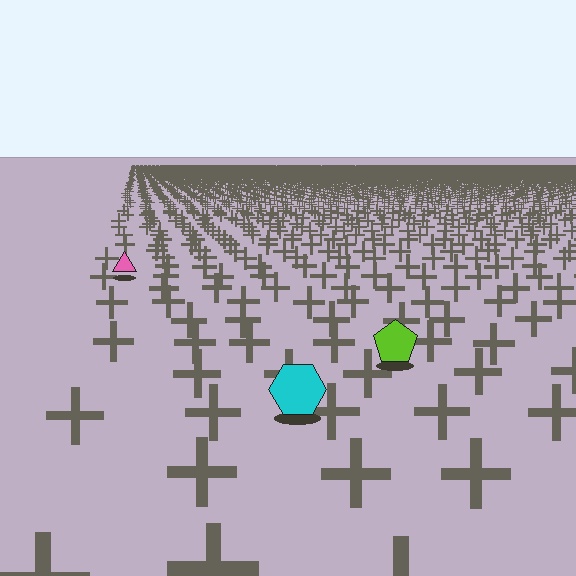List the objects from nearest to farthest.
From nearest to farthest: the cyan hexagon, the lime pentagon, the pink triangle.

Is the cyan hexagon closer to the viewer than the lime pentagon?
Yes. The cyan hexagon is closer — you can tell from the texture gradient: the ground texture is coarser near it.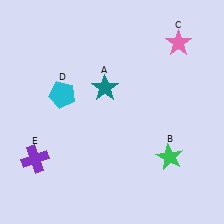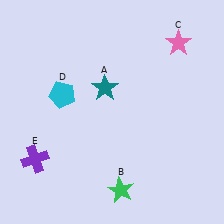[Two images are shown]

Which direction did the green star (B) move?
The green star (B) moved left.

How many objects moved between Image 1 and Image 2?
1 object moved between the two images.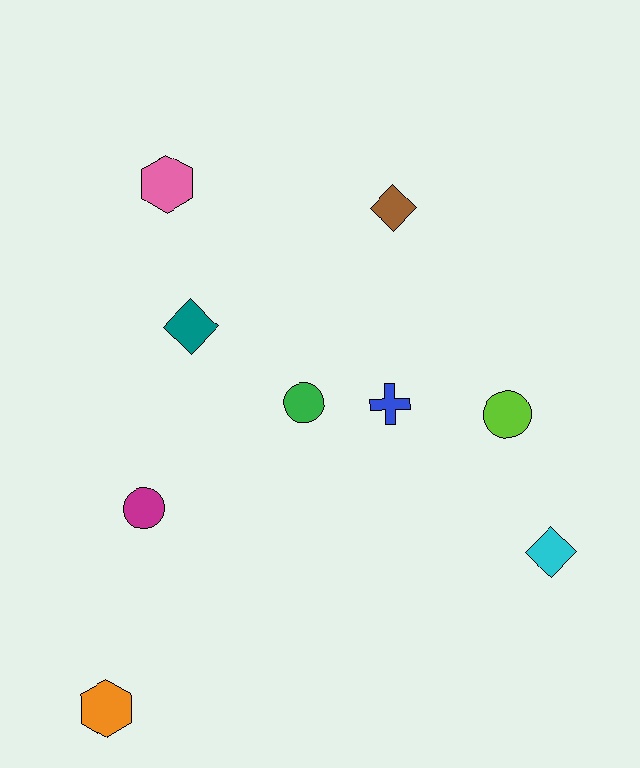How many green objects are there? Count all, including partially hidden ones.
There is 1 green object.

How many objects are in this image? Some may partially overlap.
There are 9 objects.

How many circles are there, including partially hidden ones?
There are 3 circles.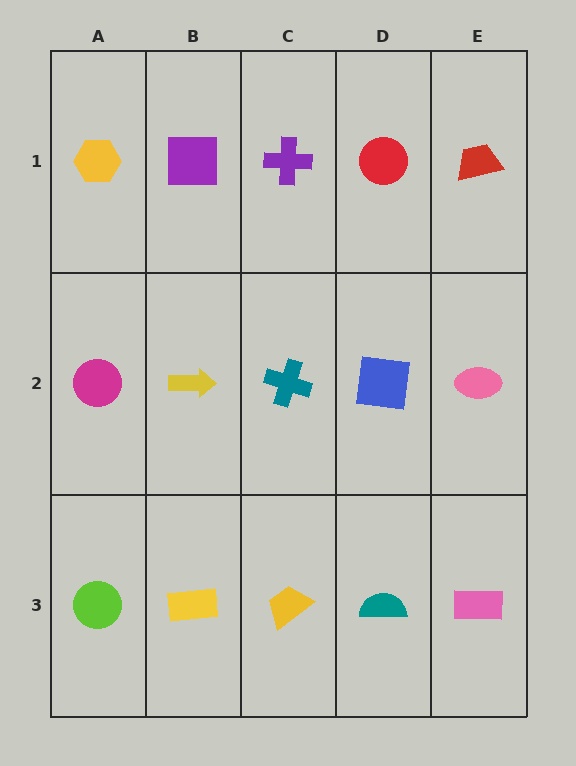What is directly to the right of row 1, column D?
A red trapezoid.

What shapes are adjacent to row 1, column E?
A pink ellipse (row 2, column E), a red circle (row 1, column D).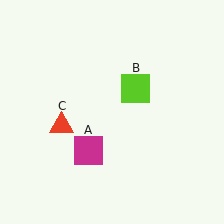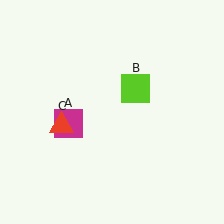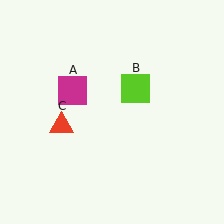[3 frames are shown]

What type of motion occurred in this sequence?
The magenta square (object A) rotated clockwise around the center of the scene.